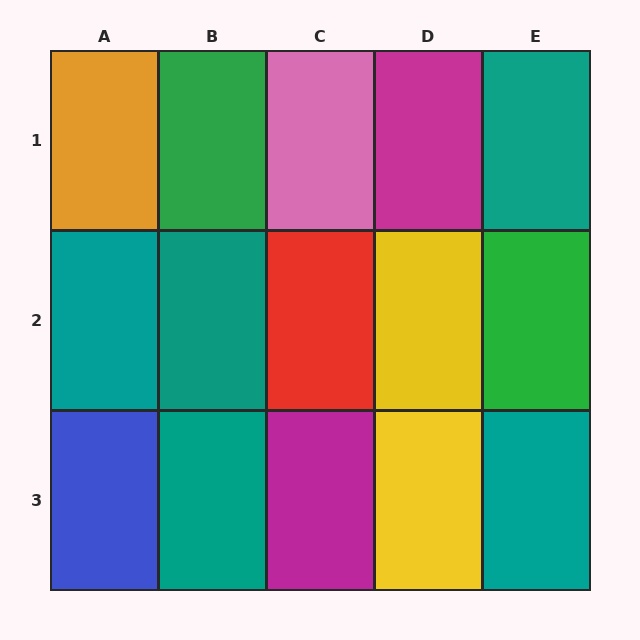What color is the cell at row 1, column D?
Magenta.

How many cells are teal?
5 cells are teal.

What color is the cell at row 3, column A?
Blue.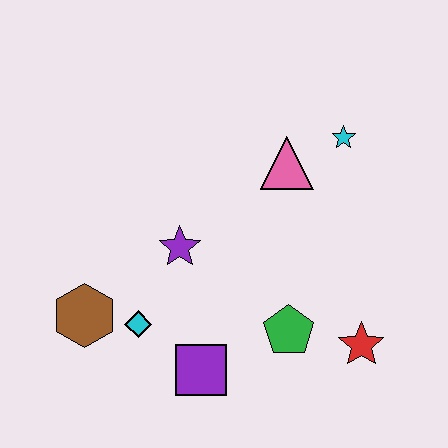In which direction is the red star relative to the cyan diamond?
The red star is to the right of the cyan diamond.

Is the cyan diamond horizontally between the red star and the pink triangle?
No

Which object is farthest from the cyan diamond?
The cyan star is farthest from the cyan diamond.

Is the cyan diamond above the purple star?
No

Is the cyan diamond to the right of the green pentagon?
No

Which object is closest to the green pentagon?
The red star is closest to the green pentagon.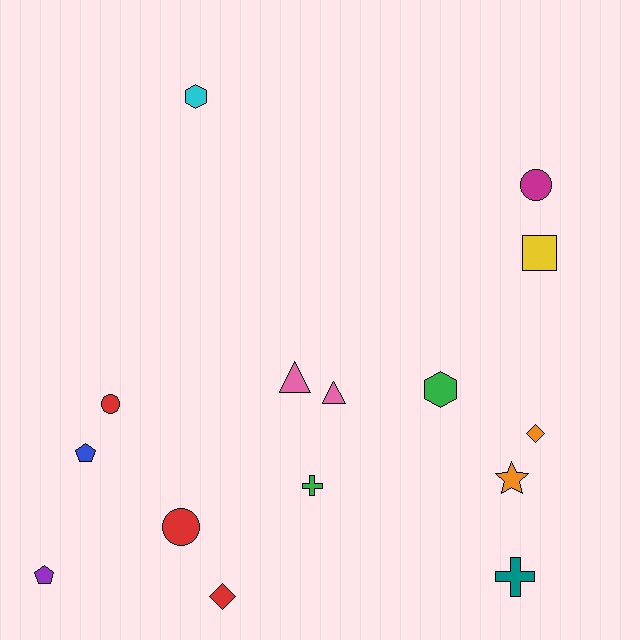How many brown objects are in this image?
There are no brown objects.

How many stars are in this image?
There is 1 star.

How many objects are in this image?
There are 15 objects.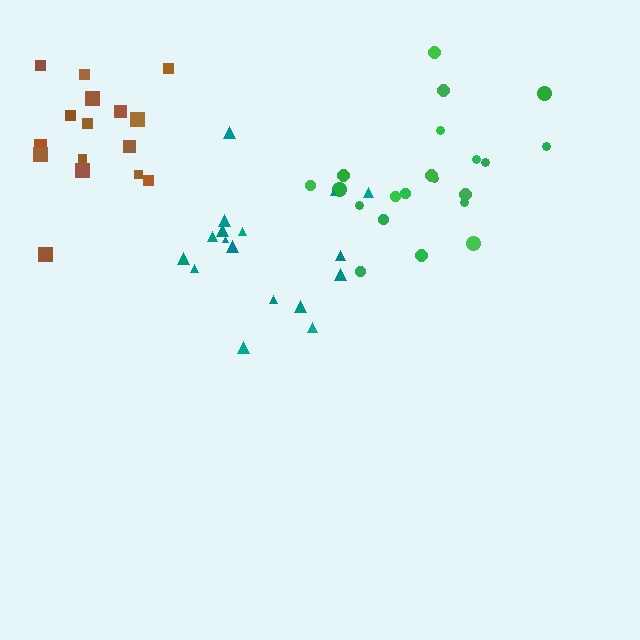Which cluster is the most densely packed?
Teal.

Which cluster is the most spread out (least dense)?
Green.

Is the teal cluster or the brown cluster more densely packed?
Teal.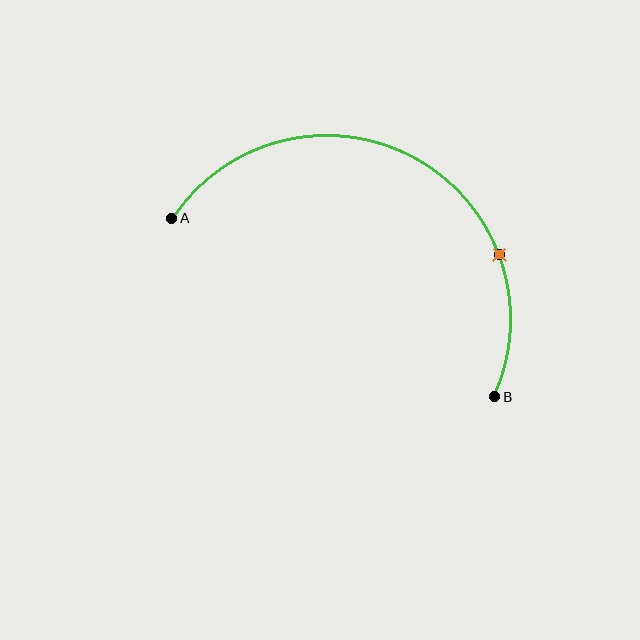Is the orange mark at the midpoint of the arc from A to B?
No. The orange mark lies on the arc but is closer to endpoint B. The arc midpoint would be at the point on the curve equidistant along the arc from both A and B.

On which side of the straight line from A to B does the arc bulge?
The arc bulges above the straight line connecting A and B.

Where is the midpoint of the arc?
The arc midpoint is the point on the curve farthest from the straight line joining A and B. It sits above that line.